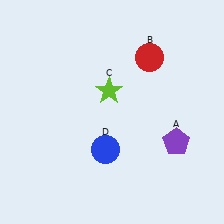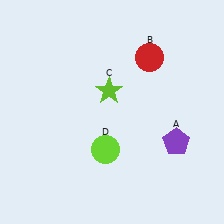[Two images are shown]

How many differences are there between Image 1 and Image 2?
There is 1 difference between the two images.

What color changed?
The circle (D) changed from blue in Image 1 to lime in Image 2.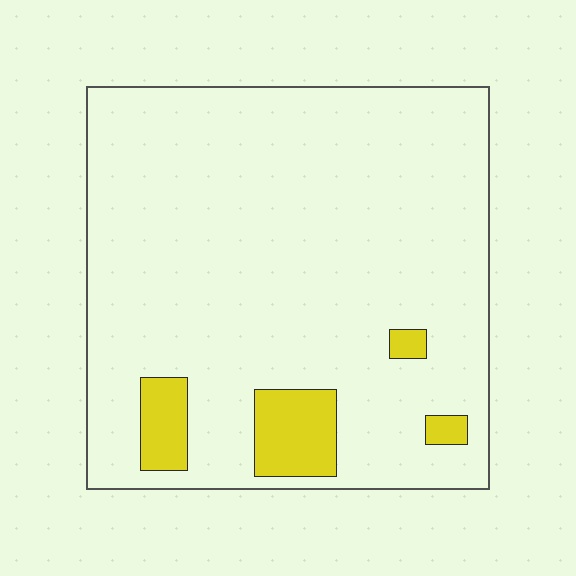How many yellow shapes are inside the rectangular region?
4.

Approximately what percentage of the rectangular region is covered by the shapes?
Approximately 10%.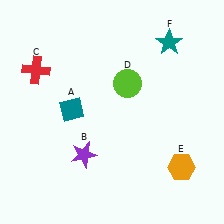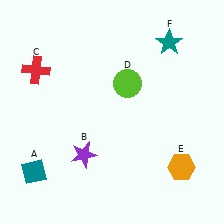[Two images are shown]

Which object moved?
The teal diamond (A) moved down.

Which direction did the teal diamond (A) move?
The teal diamond (A) moved down.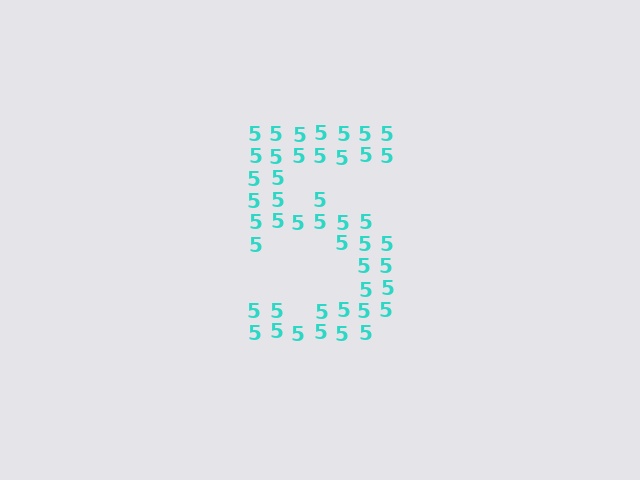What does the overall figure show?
The overall figure shows the digit 5.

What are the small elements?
The small elements are digit 5's.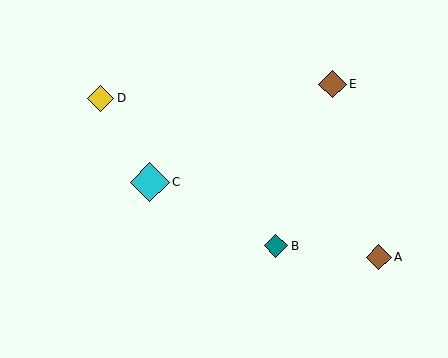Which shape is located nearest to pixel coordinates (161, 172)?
The cyan diamond (labeled C) at (150, 182) is nearest to that location.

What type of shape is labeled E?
Shape E is a brown diamond.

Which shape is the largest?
The cyan diamond (labeled C) is the largest.